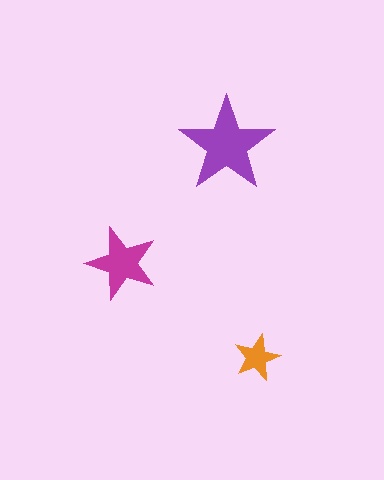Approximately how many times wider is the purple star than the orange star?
About 2 times wider.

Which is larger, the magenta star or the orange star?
The magenta one.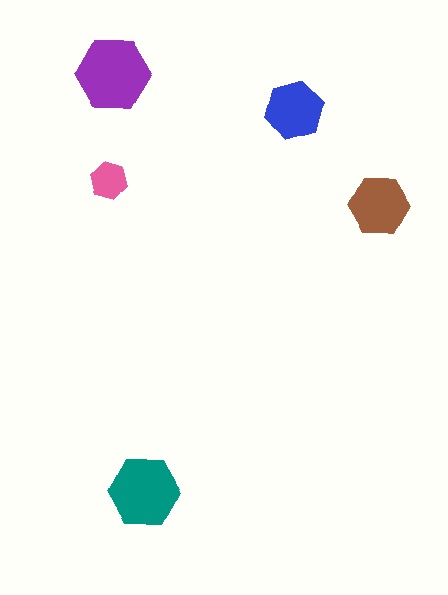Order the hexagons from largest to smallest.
the purple one, the teal one, the brown one, the blue one, the pink one.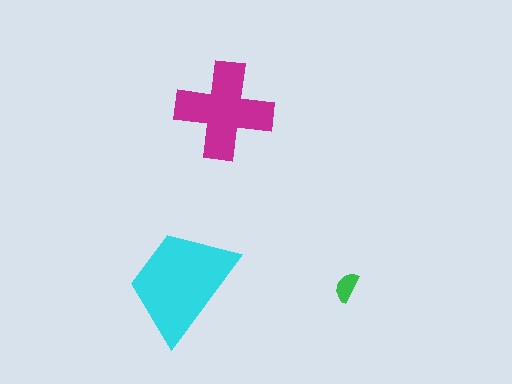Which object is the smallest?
The green semicircle.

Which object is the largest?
The cyan trapezoid.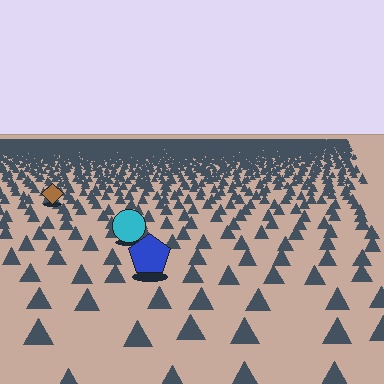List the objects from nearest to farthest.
From nearest to farthest: the blue pentagon, the cyan circle, the brown diamond.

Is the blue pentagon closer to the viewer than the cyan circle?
Yes. The blue pentagon is closer — you can tell from the texture gradient: the ground texture is coarser near it.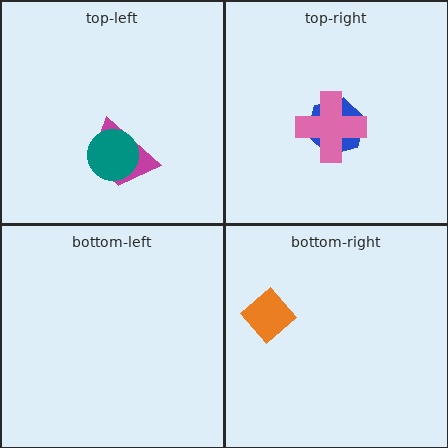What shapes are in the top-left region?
The magenta trapezoid, the teal circle.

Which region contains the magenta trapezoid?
The top-left region.